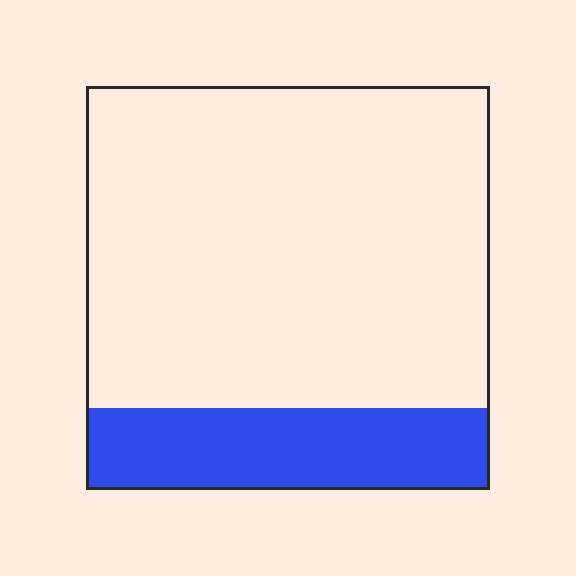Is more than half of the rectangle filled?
No.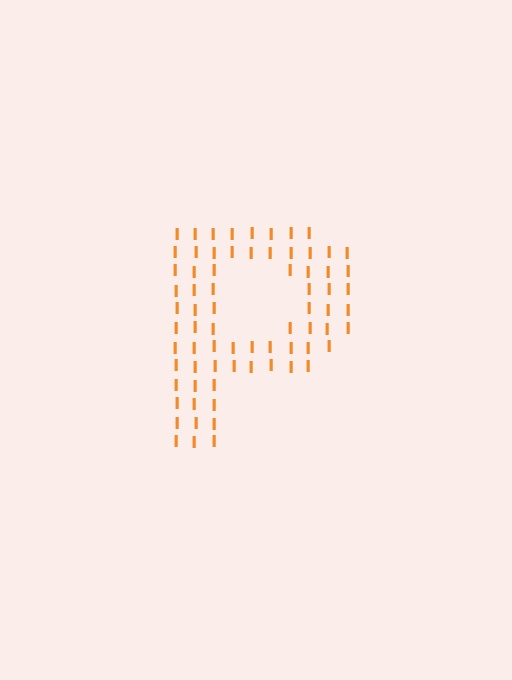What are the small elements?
The small elements are letter I's.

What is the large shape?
The large shape is the letter P.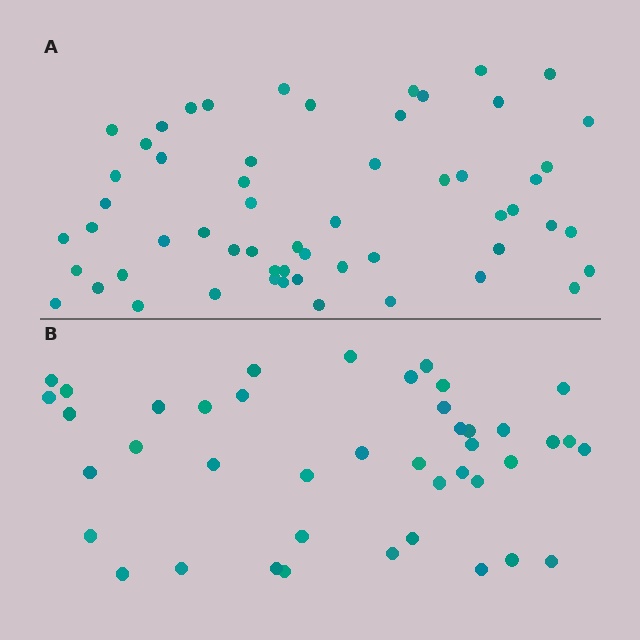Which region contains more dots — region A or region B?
Region A (the top region) has more dots.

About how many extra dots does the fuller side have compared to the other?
Region A has approximately 15 more dots than region B.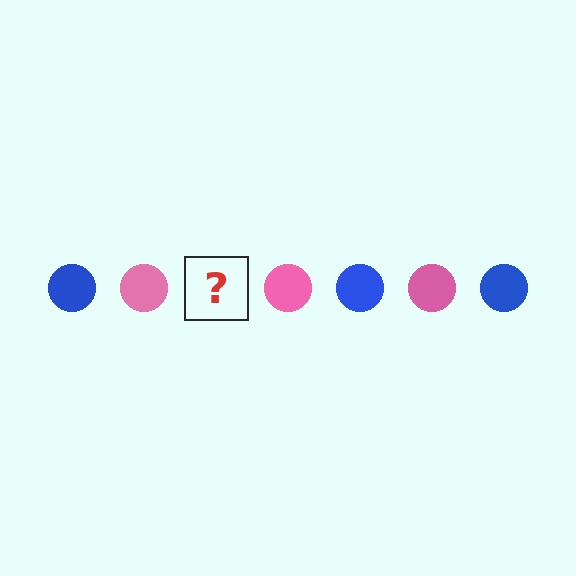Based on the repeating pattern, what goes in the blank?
The blank should be a blue circle.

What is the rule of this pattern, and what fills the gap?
The rule is that the pattern cycles through blue, pink circles. The gap should be filled with a blue circle.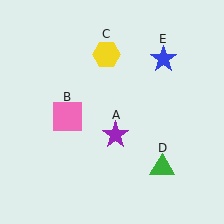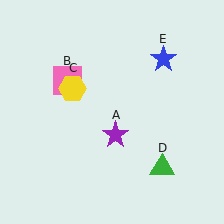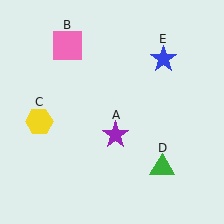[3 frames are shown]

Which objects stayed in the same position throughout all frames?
Purple star (object A) and green triangle (object D) and blue star (object E) remained stationary.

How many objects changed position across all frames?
2 objects changed position: pink square (object B), yellow hexagon (object C).